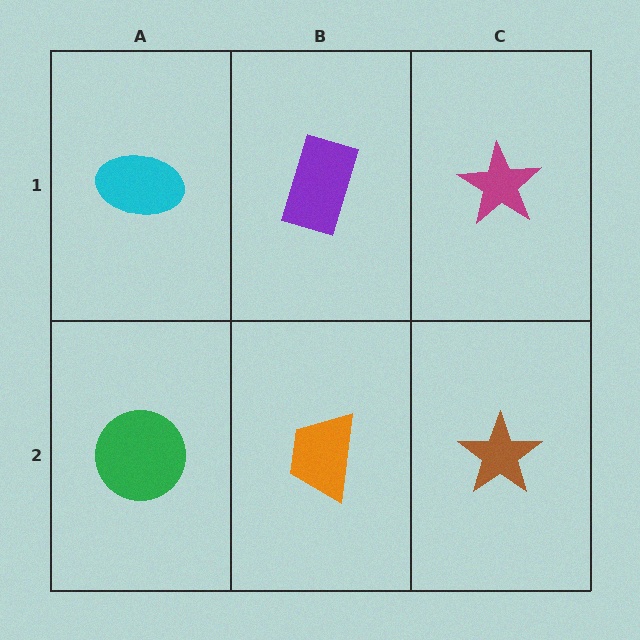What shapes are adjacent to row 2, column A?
A cyan ellipse (row 1, column A), an orange trapezoid (row 2, column B).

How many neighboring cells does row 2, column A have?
2.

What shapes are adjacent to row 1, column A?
A green circle (row 2, column A), a purple rectangle (row 1, column B).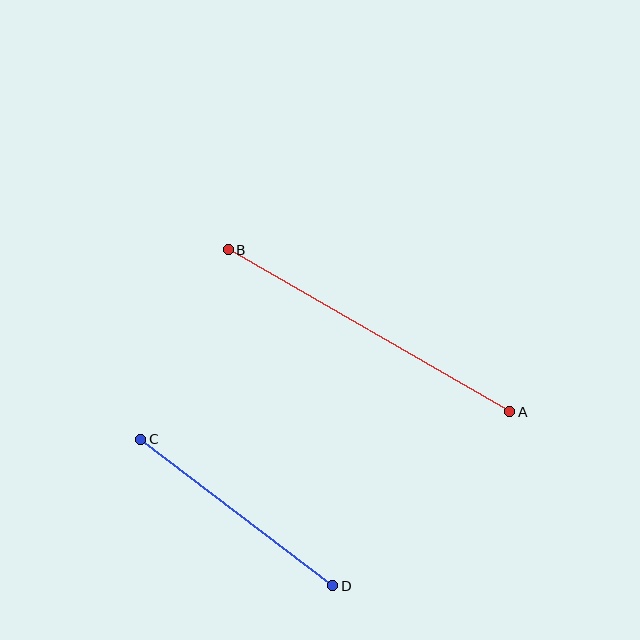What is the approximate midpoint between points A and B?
The midpoint is at approximately (369, 331) pixels.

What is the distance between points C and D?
The distance is approximately 241 pixels.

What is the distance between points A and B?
The distance is approximately 324 pixels.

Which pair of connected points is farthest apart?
Points A and B are farthest apart.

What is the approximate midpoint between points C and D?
The midpoint is at approximately (237, 513) pixels.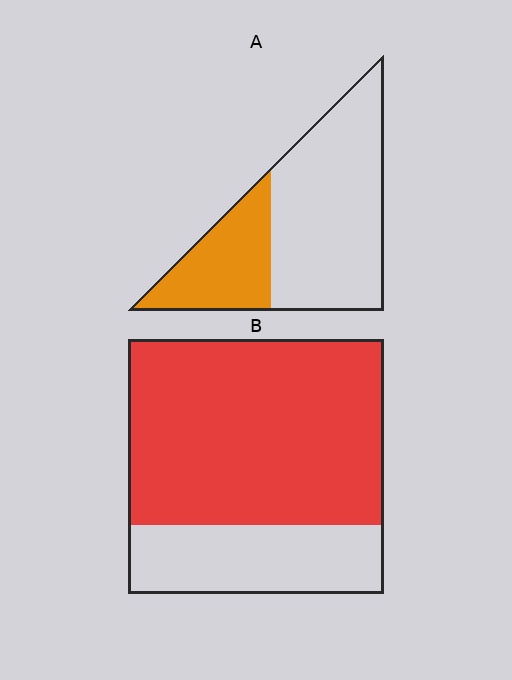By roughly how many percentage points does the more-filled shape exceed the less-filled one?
By roughly 40 percentage points (B over A).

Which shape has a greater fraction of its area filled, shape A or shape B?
Shape B.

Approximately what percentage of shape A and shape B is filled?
A is approximately 30% and B is approximately 75%.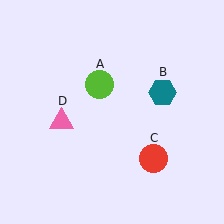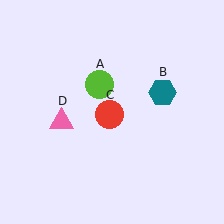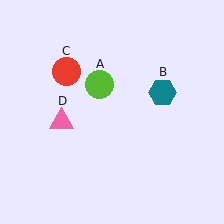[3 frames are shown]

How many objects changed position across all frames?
1 object changed position: red circle (object C).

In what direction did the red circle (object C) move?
The red circle (object C) moved up and to the left.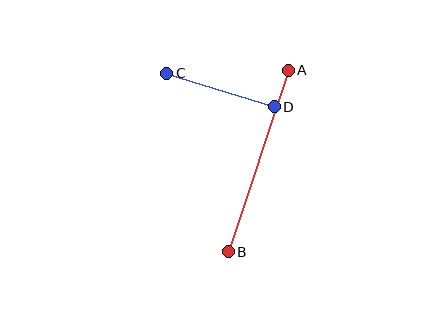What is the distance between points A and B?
The distance is approximately 191 pixels.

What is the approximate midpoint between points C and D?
The midpoint is at approximately (220, 90) pixels.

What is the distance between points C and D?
The distance is approximately 113 pixels.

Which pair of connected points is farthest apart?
Points A and B are farthest apart.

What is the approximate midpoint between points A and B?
The midpoint is at approximately (258, 161) pixels.